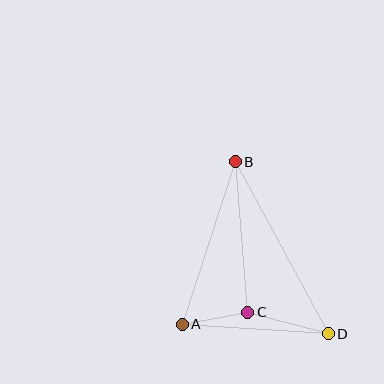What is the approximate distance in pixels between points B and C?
The distance between B and C is approximately 151 pixels.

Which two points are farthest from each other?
Points B and D are farthest from each other.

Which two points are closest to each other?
Points A and C are closest to each other.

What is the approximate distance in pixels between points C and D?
The distance between C and D is approximately 83 pixels.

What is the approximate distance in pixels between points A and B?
The distance between A and B is approximately 171 pixels.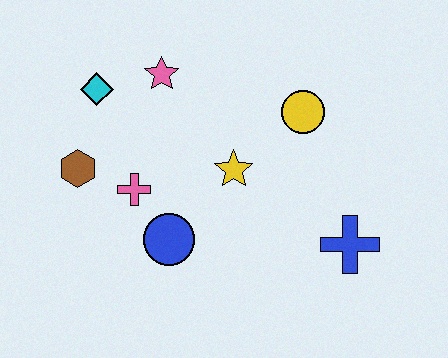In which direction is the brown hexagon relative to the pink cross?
The brown hexagon is to the left of the pink cross.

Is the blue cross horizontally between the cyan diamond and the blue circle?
No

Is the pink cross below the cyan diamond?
Yes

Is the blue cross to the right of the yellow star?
Yes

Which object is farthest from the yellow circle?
The brown hexagon is farthest from the yellow circle.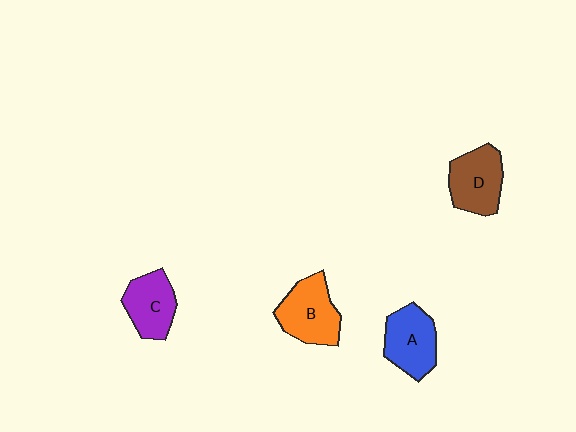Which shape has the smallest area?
Shape C (purple).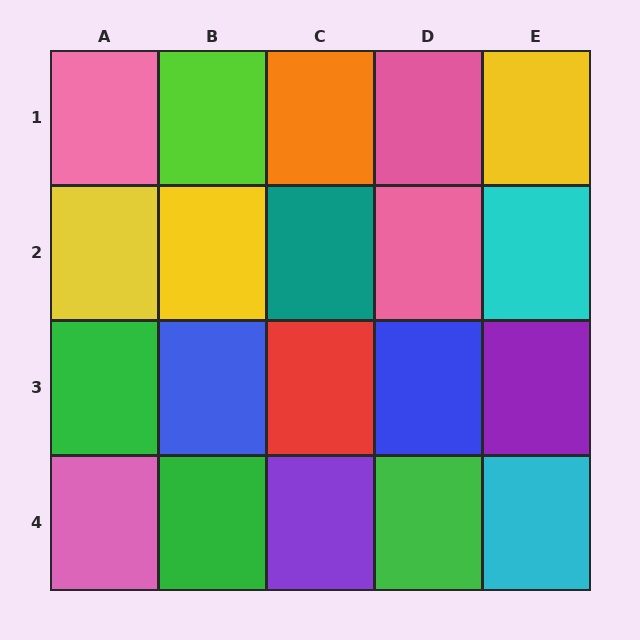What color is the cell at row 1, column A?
Pink.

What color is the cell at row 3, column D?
Blue.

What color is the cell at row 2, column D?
Pink.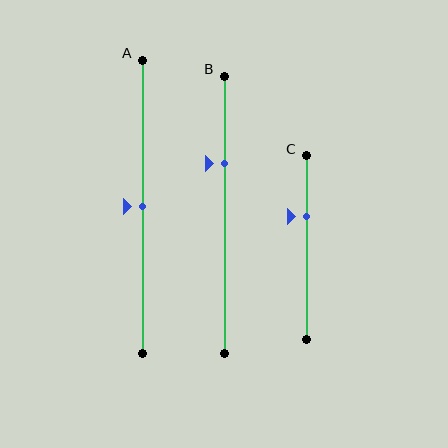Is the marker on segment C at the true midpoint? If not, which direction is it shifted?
No, the marker on segment C is shifted upward by about 17% of the segment length.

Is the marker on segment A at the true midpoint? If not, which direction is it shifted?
Yes, the marker on segment A is at the true midpoint.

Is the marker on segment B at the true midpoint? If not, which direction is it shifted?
No, the marker on segment B is shifted upward by about 18% of the segment length.